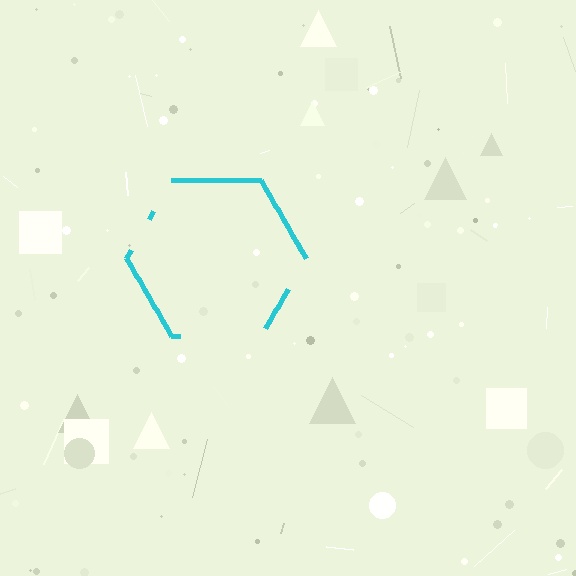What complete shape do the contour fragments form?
The contour fragments form a hexagon.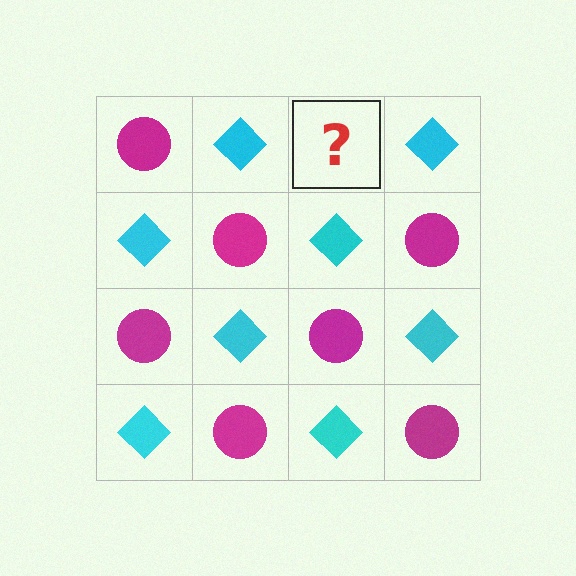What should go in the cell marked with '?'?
The missing cell should contain a magenta circle.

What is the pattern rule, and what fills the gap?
The rule is that it alternates magenta circle and cyan diamond in a checkerboard pattern. The gap should be filled with a magenta circle.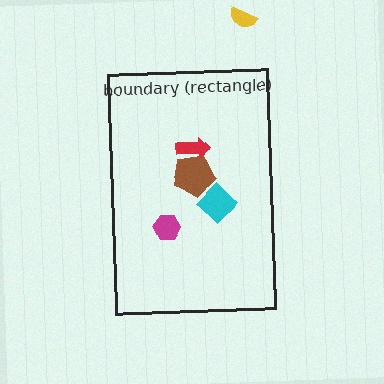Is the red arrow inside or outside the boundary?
Inside.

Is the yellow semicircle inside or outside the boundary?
Outside.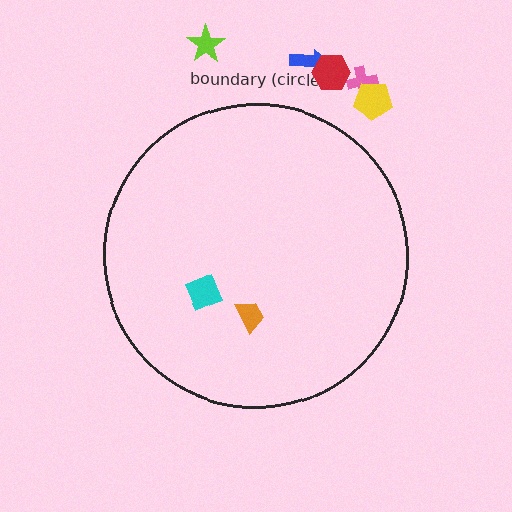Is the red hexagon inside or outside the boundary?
Outside.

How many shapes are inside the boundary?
2 inside, 5 outside.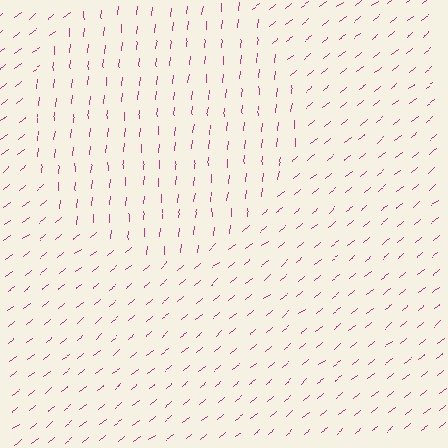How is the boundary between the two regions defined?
The boundary is defined purely by a change in line orientation (approximately 45 degrees difference). All lines are the same color and thickness.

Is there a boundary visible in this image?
Yes, there is a texture boundary formed by a change in line orientation.